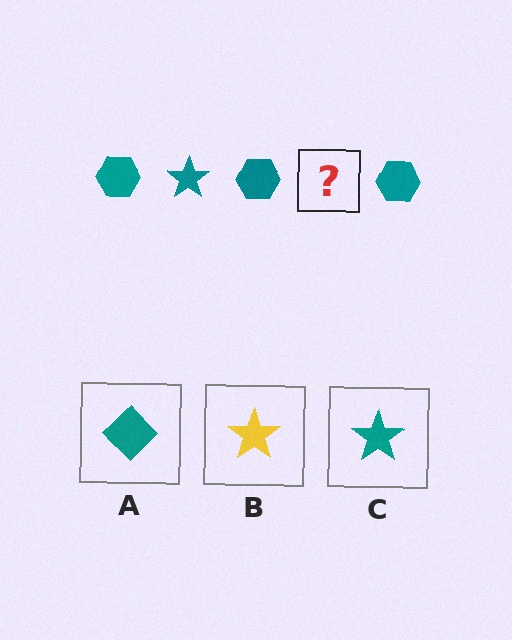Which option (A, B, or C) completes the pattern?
C.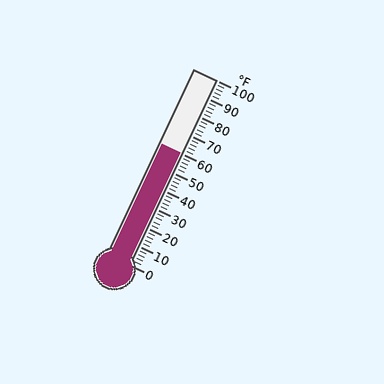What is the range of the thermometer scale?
The thermometer scale ranges from 0°F to 100°F.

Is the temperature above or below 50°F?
The temperature is above 50°F.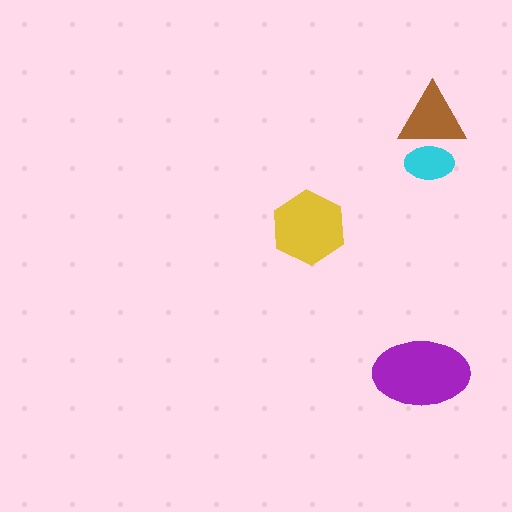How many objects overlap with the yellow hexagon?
0 objects overlap with the yellow hexagon.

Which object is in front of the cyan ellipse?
The brown triangle is in front of the cyan ellipse.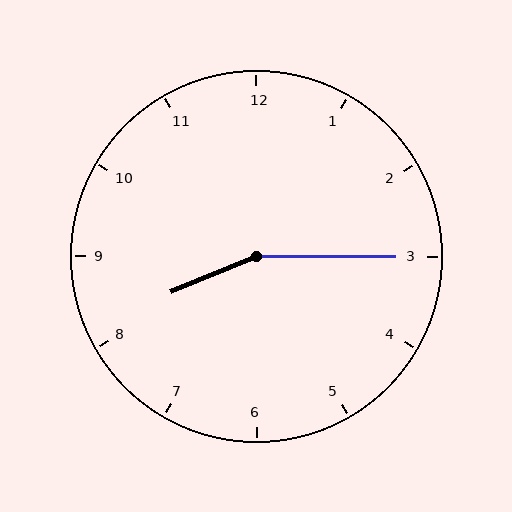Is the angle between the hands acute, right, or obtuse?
It is obtuse.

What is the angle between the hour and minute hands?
Approximately 158 degrees.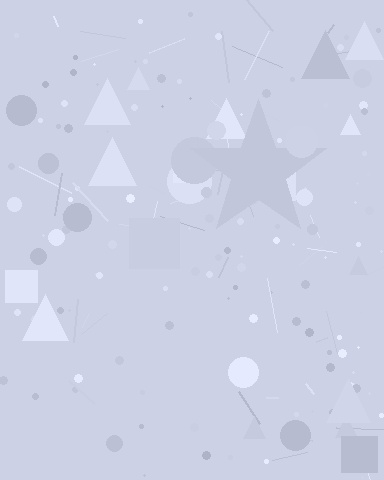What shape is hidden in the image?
A star is hidden in the image.